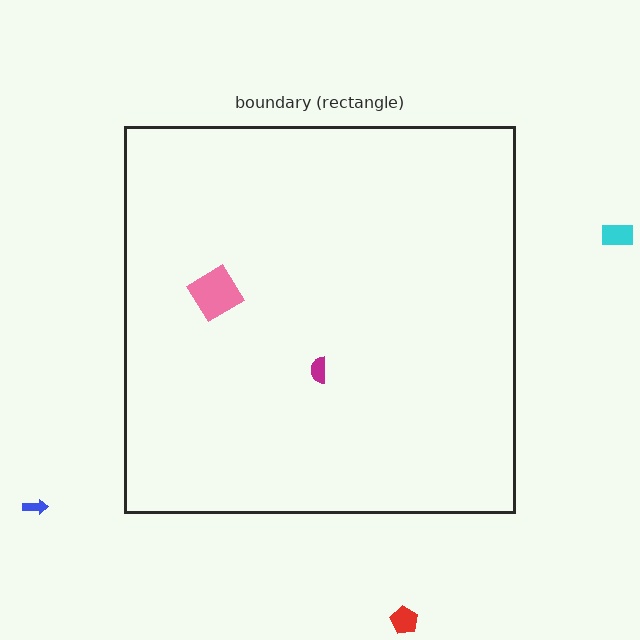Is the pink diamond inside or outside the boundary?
Inside.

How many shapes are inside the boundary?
2 inside, 3 outside.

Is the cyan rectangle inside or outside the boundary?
Outside.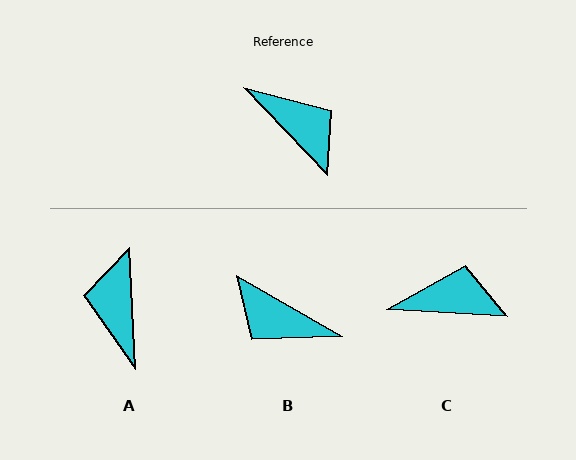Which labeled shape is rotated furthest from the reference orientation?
B, about 163 degrees away.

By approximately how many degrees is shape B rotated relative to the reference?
Approximately 163 degrees clockwise.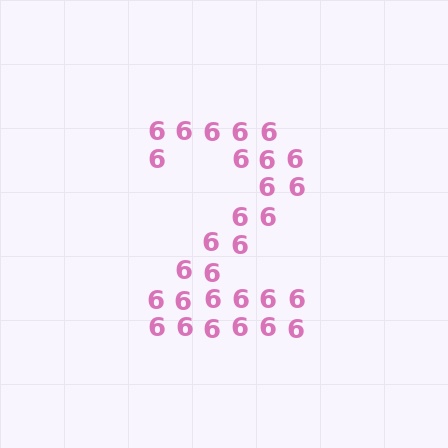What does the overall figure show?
The overall figure shows the digit 2.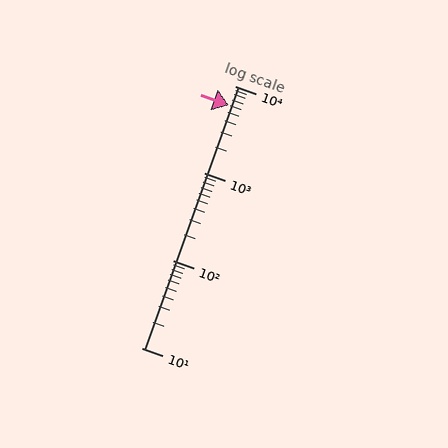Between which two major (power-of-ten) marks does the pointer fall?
The pointer is between 1000 and 10000.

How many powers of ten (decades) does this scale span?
The scale spans 3 decades, from 10 to 10000.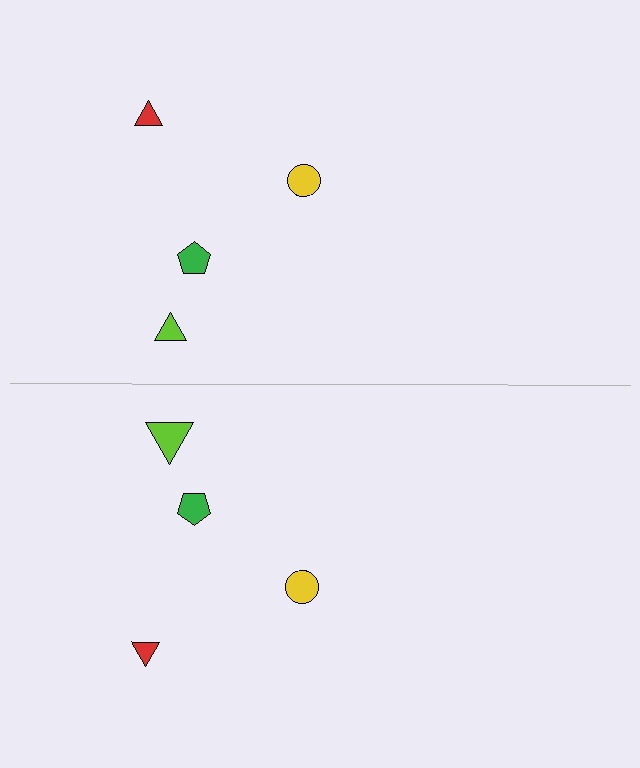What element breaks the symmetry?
The lime triangle on the bottom side has a different size than its mirror counterpart.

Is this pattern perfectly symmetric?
No, the pattern is not perfectly symmetric. The lime triangle on the bottom side has a different size than its mirror counterpart.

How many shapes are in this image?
There are 8 shapes in this image.